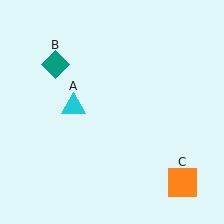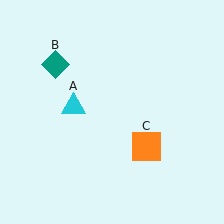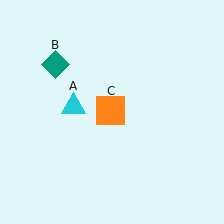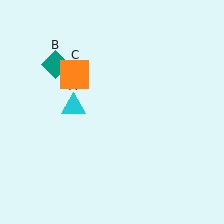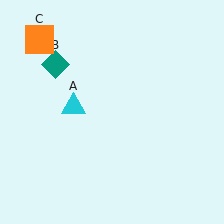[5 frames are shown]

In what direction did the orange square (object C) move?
The orange square (object C) moved up and to the left.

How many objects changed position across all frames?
1 object changed position: orange square (object C).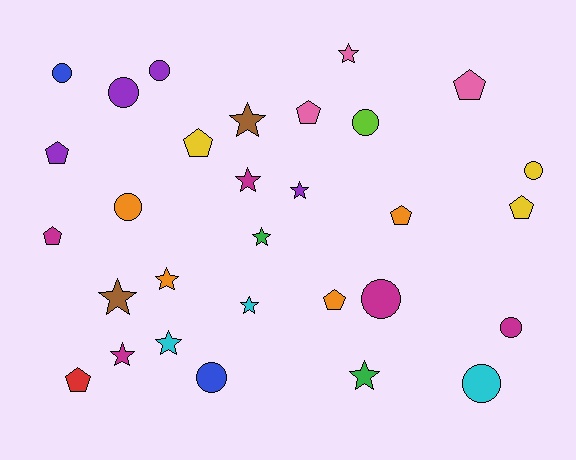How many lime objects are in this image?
There is 1 lime object.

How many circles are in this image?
There are 10 circles.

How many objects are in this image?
There are 30 objects.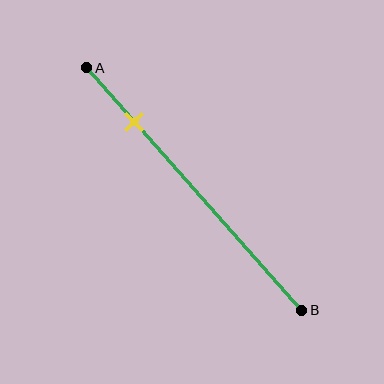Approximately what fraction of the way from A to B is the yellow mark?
The yellow mark is approximately 20% of the way from A to B.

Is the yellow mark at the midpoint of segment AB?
No, the mark is at about 20% from A, not at the 50% midpoint.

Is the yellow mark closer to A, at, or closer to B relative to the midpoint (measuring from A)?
The yellow mark is closer to point A than the midpoint of segment AB.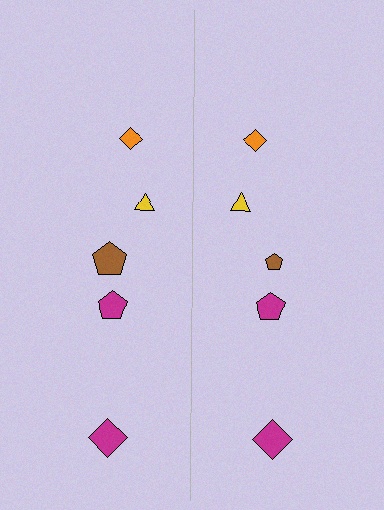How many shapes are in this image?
There are 10 shapes in this image.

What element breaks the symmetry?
The brown pentagon on the right side has a different size than its mirror counterpart.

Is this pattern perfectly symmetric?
No, the pattern is not perfectly symmetric. The brown pentagon on the right side has a different size than its mirror counterpart.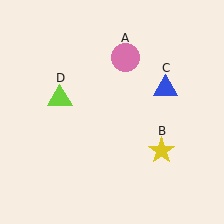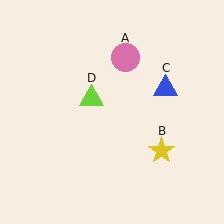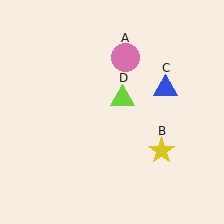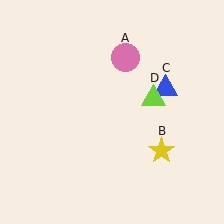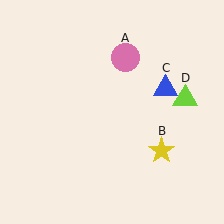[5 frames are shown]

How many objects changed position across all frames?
1 object changed position: lime triangle (object D).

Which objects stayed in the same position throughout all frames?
Pink circle (object A) and yellow star (object B) and blue triangle (object C) remained stationary.